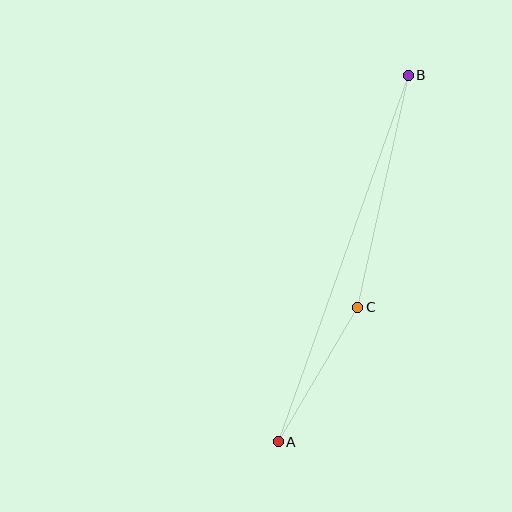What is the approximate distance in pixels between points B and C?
The distance between B and C is approximately 237 pixels.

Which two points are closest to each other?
Points A and C are closest to each other.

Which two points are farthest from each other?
Points A and B are farthest from each other.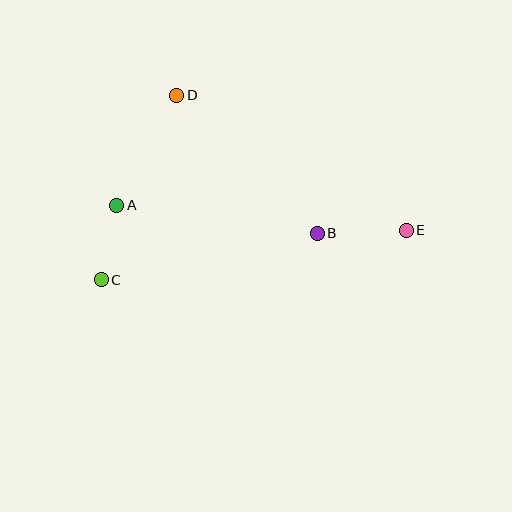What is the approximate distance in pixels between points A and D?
The distance between A and D is approximately 125 pixels.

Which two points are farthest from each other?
Points C and E are farthest from each other.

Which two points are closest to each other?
Points A and C are closest to each other.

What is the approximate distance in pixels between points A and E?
The distance between A and E is approximately 290 pixels.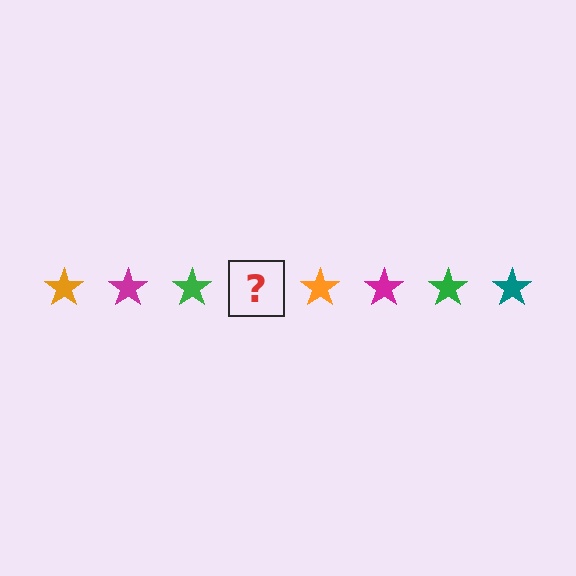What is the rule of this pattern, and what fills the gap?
The rule is that the pattern cycles through orange, magenta, green, teal stars. The gap should be filled with a teal star.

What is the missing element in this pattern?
The missing element is a teal star.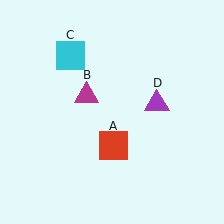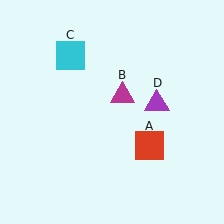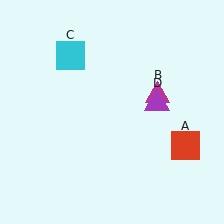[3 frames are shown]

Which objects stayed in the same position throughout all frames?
Cyan square (object C) and purple triangle (object D) remained stationary.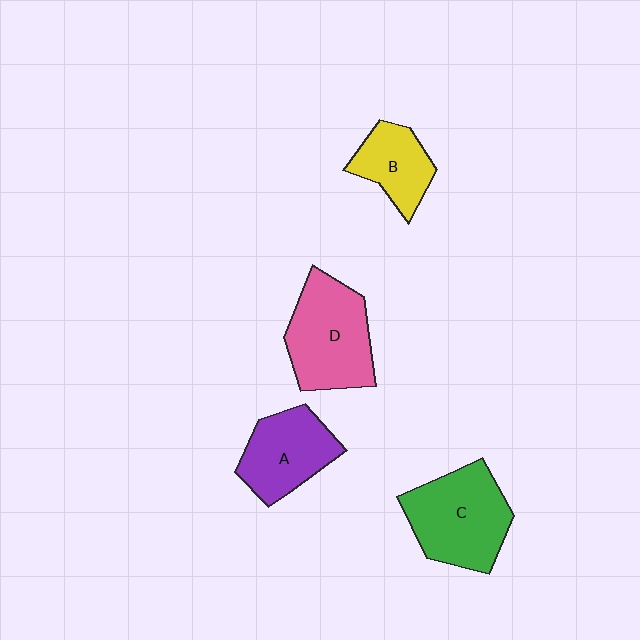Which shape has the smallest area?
Shape B (yellow).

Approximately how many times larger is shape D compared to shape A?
Approximately 1.3 times.